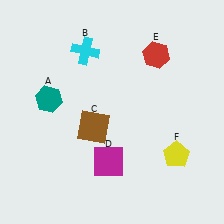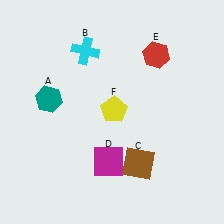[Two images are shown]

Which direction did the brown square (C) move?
The brown square (C) moved right.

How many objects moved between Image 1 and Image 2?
2 objects moved between the two images.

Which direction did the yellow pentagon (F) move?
The yellow pentagon (F) moved left.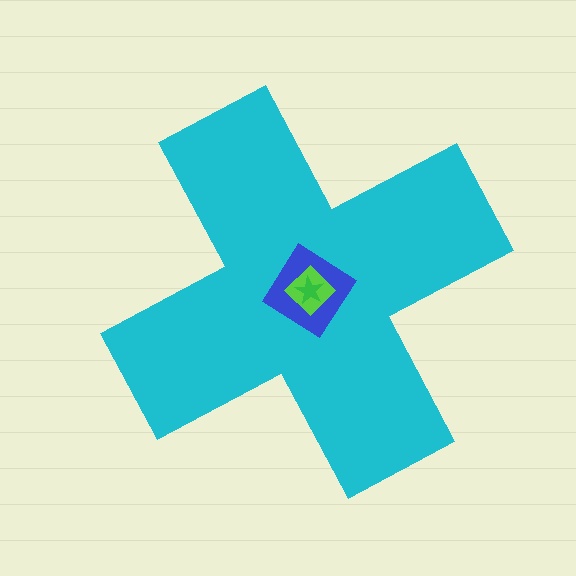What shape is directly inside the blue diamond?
The lime diamond.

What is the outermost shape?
The cyan cross.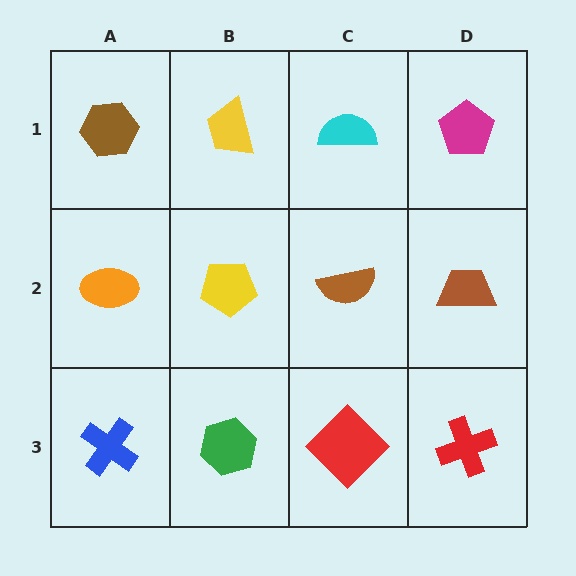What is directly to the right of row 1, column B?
A cyan semicircle.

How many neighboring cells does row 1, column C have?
3.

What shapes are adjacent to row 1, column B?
A yellow pentagon (row 2, column B), a brown hexagon (row 1, column A), a cyan semicircle (row 1, column C).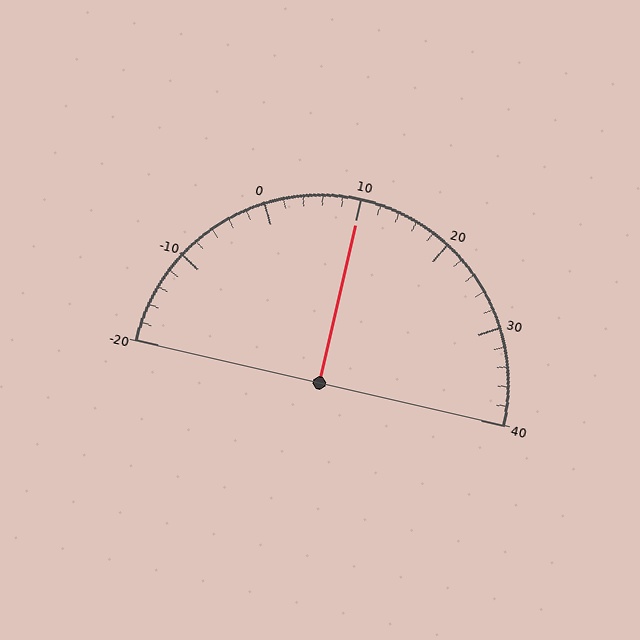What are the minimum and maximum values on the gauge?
The gauge ranges from -20 to 40.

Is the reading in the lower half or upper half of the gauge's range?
The reading is in the upper half of the range (-20 to 40).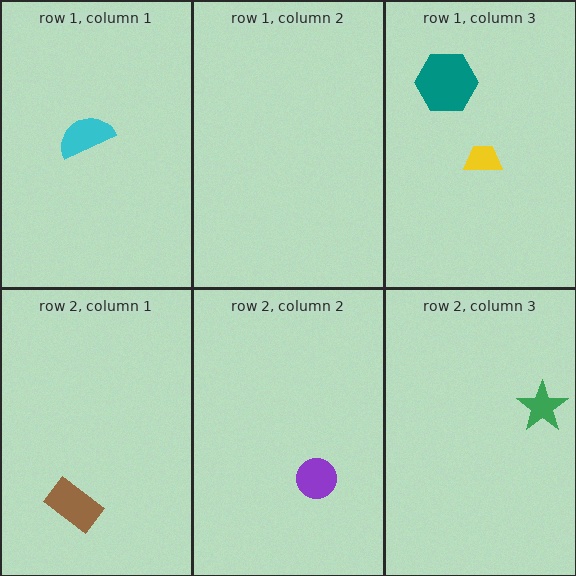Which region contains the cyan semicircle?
The row 1, column 1 region.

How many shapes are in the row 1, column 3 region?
2.